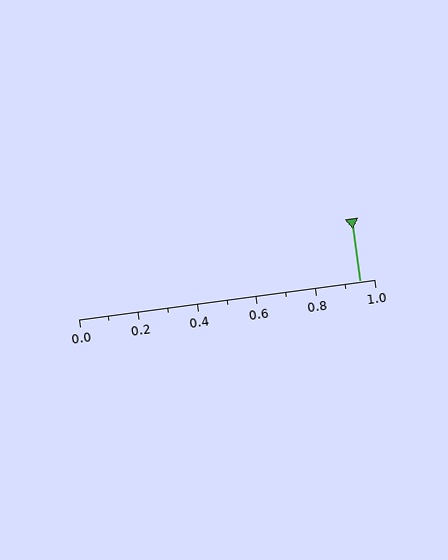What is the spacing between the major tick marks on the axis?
The major ticks are spaced 0.2 apart.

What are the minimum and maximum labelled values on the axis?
The axis runs from 0.0 to 1.0.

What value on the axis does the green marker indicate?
The marker indicates approximately 0.95.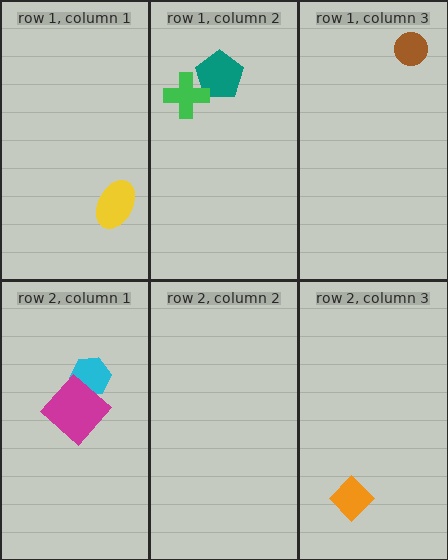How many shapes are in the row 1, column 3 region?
1.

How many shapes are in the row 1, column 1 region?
1.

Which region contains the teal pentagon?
The row 1, column 2 region.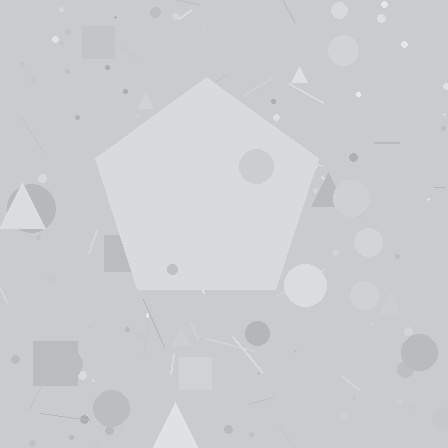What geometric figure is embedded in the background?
A pentagon is embedded in the background.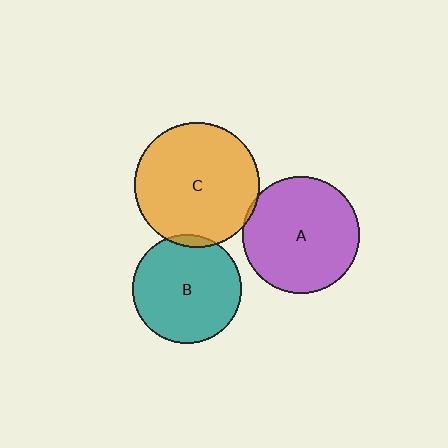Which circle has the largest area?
Circle C (orange).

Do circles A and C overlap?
Yes.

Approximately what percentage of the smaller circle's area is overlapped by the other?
Approximately 5%.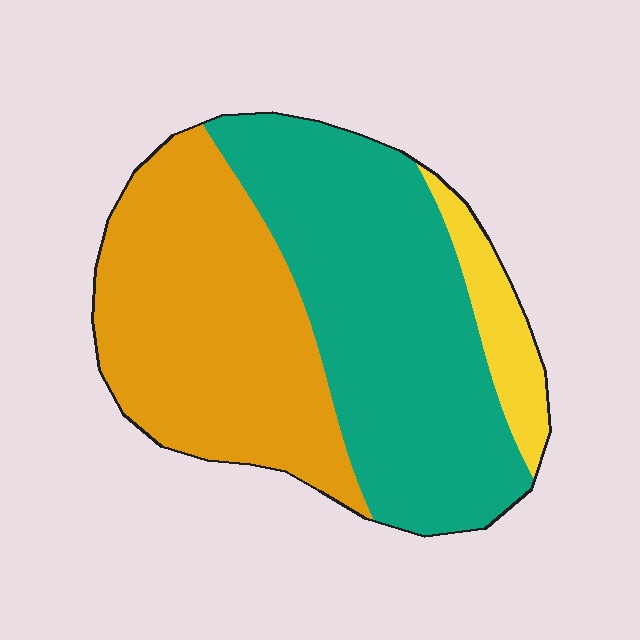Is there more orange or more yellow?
Orange.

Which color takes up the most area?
Teal, at roughly 50%.